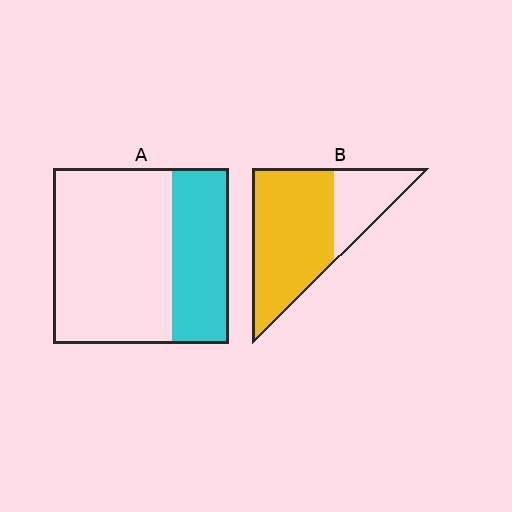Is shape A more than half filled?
No.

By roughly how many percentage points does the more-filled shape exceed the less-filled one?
By roughly 40 percentage points (B over A).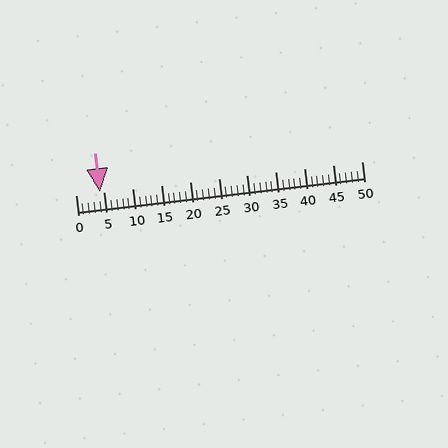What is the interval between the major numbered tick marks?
The major tick marks are spaced 5 units apart.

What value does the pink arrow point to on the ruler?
The pink arrow points to approximately 4.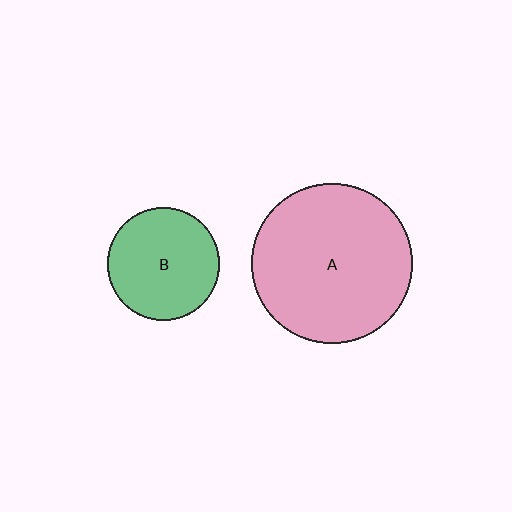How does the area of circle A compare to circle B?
Approximately 2.0 times.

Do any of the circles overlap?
No, none of the circles overlap.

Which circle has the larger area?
Circle A (pink).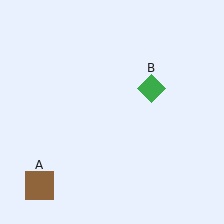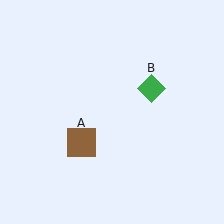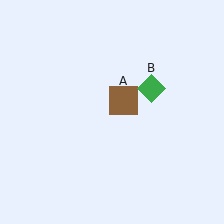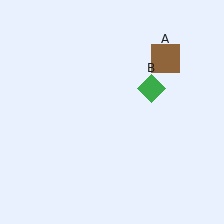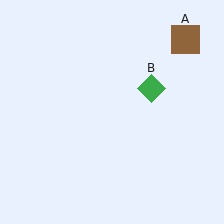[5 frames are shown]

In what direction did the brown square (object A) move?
The brown square (object A) moved up and to the right.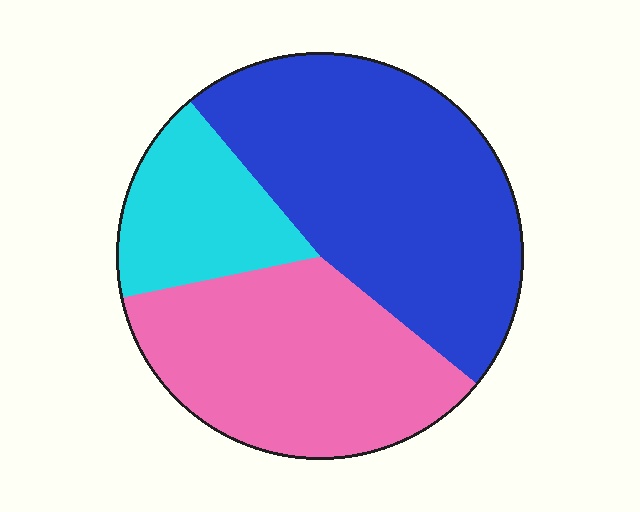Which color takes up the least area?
Cyan, at roughly 15%.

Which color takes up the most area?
Blue, at roughly 45%.